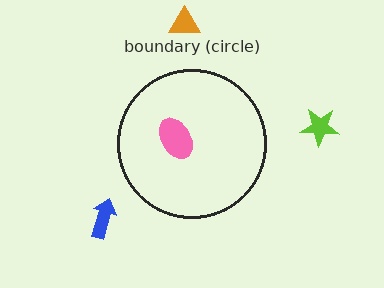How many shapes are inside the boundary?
1 inside, 3 outside.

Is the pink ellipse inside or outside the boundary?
Inside.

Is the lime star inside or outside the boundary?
Outside.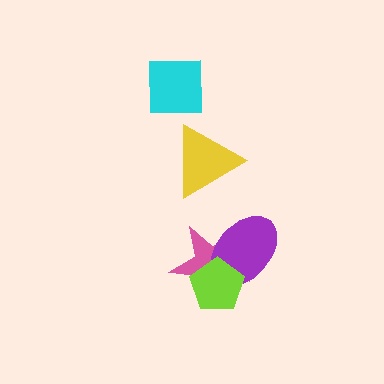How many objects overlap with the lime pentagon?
2 objects overlap with the lime pentagon.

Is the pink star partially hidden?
Yes, it is partially covered by another shape.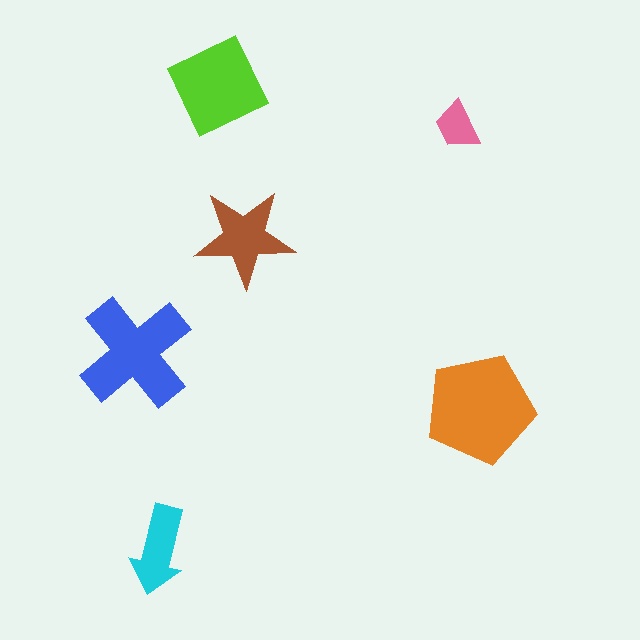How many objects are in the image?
There are 6 objects in the image.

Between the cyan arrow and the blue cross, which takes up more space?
The blue cross.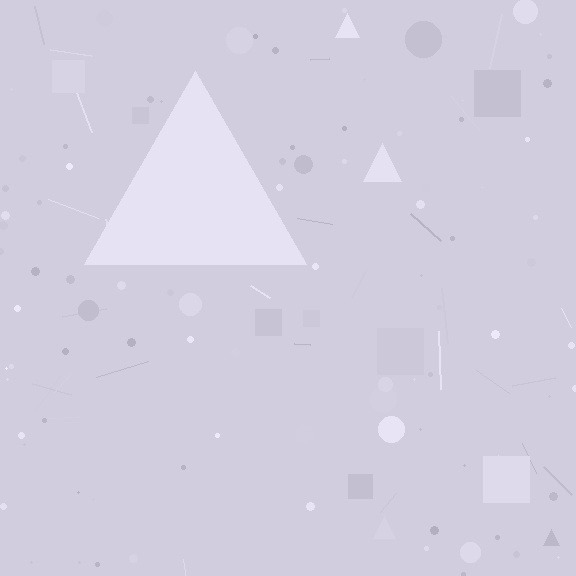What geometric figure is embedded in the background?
A triangle is embedded in the background.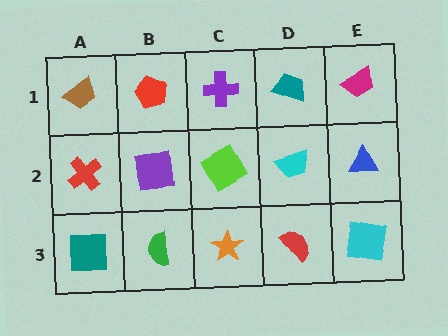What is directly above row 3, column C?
A lime diamond.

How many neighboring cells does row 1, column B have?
3.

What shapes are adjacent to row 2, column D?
A teal trapezoid (row 1, column D), a red semicircle (row 3, column D), a lime diamond (row 2, column C), a blue triangle (row 2, column E).